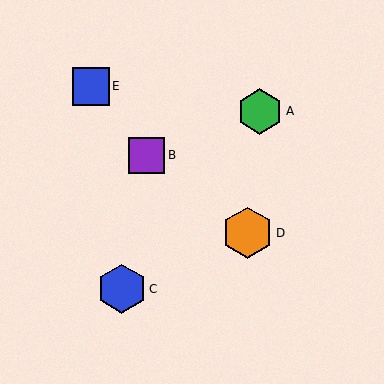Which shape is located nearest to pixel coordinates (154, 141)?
The purple square (labeled B) at (147, 155) is nearest to that location.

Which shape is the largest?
The orange hexagon (labeled D) is the largest.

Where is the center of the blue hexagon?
The center of the blue hexagon is at (122, 289).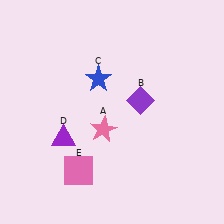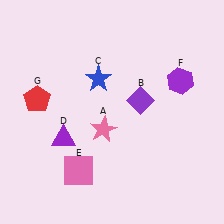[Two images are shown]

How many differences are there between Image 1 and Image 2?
There are 2 differences between the two images.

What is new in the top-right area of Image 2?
A purple hexagon (F) was added in the top-right area of Image 2.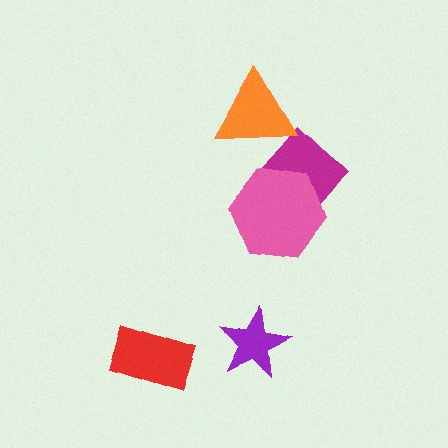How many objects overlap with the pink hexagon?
1 object overlaps with the pink hexagon.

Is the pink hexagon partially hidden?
No, no other shape covers it.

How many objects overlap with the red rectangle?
0 objects overlap with the red rectangle.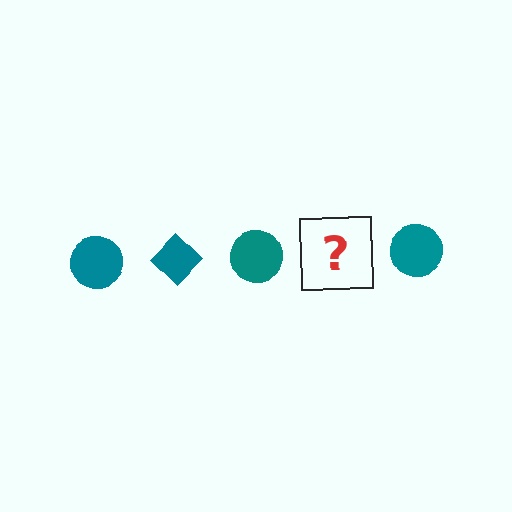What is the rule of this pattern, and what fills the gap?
The rule is that the pattern cycles through circle, diamond shapes in teal. The gap should be filled with a teal diamond.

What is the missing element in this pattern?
The missing element is a teal diamond.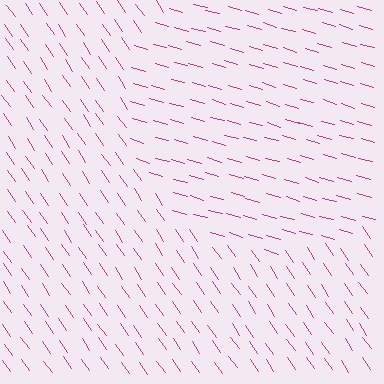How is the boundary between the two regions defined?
The boundary is defined purely by a change in line orientation (approximately 40 degrees difference). All lines are the same color and thickness.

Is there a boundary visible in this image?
Yes, there is a texture boundary formed by a change in line orientation.